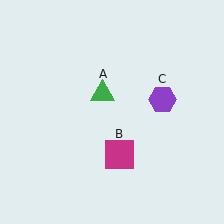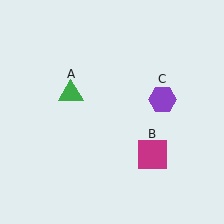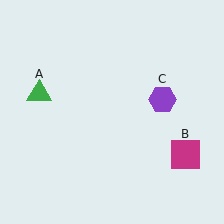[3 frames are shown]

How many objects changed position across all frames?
2 objects changed position: green triangle (object A), magenta square (object B).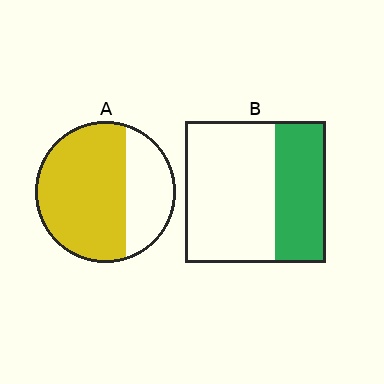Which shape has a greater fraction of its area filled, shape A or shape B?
Shape A.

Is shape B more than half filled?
No.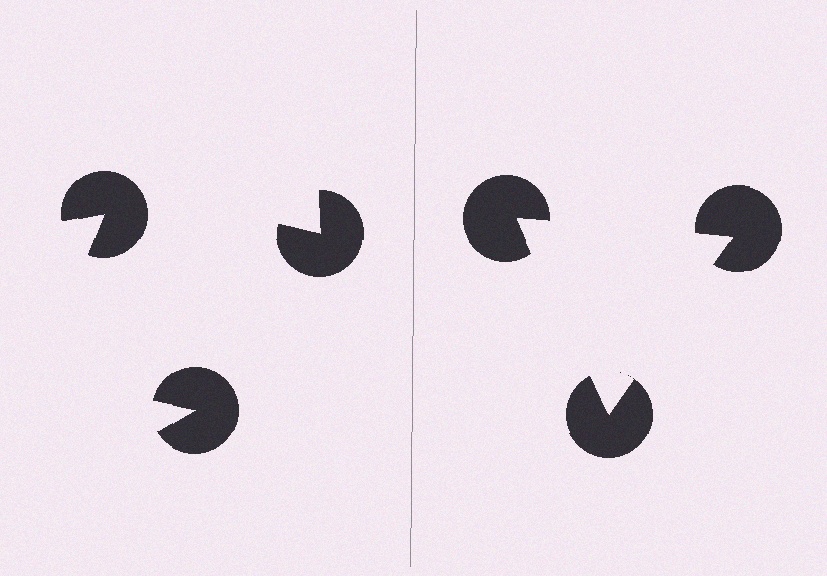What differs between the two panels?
The pac-man discs are positioned identically on both sides; only the wedge orientations differ. On the right they align to a triangle; on the left they are misaligned.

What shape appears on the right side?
An illusory triangle.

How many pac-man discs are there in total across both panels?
6 — 3 on each side.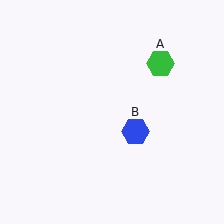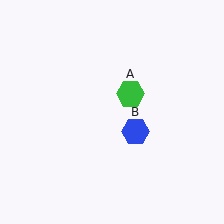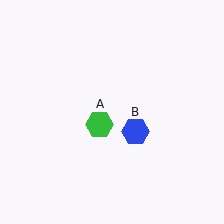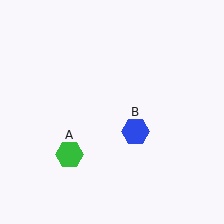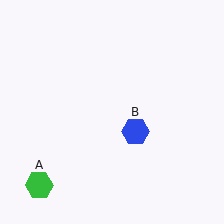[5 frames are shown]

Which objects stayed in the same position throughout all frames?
Blue hexagon (object B) remained stationary.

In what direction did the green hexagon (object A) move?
The green hexagon (object A) moved down and to the left.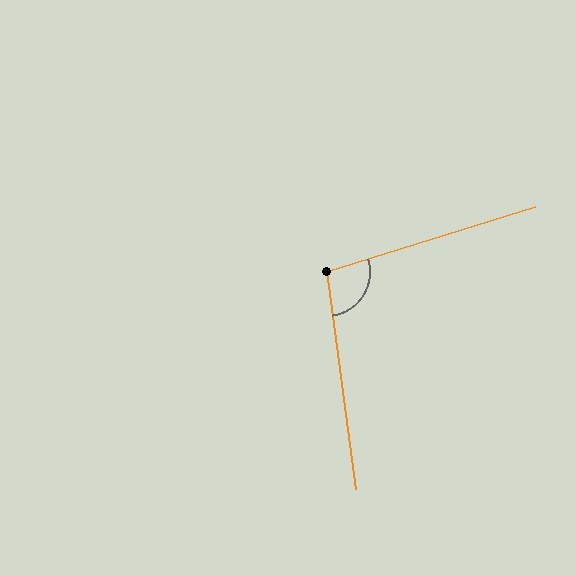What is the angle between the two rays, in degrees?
Approximately 100 degrees.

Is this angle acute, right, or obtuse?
It is obtuse.